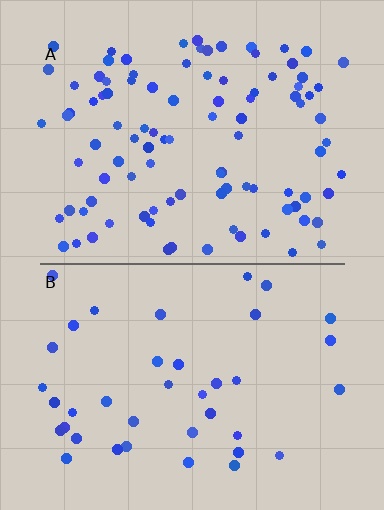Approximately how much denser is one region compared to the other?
Approximately 2.5× — region A over region B.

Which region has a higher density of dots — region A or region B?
A (the top).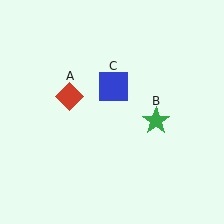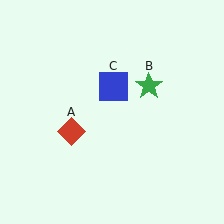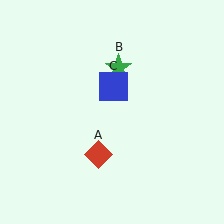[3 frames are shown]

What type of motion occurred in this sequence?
The red diamond (object A), green star (object B) rotated counterclockwise around the center of the scene.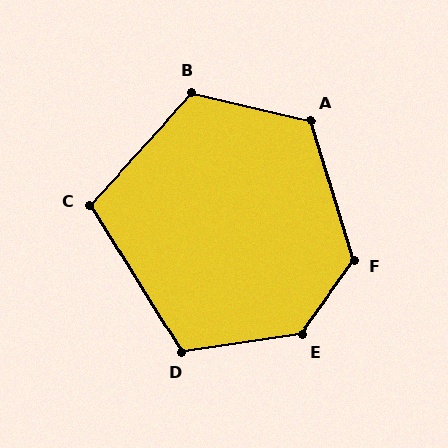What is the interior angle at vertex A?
Approximately 120 degrees (obtuse).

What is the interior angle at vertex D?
Approximately 113 degrees (obtuse).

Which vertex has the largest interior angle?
E, at approximately 134 degrees.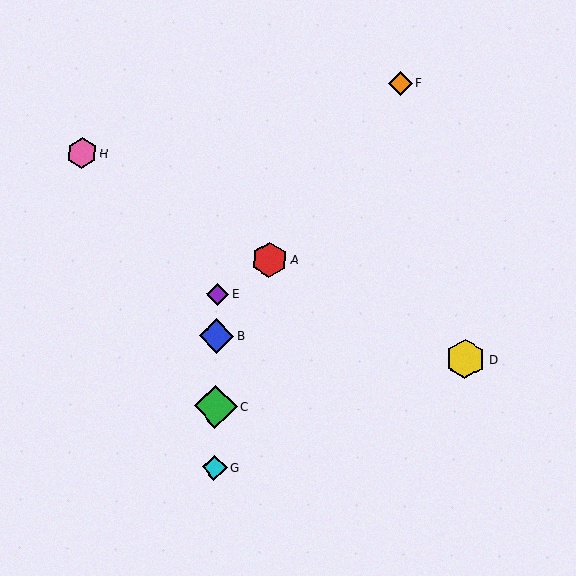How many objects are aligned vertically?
4 objects (B, C, E, G) are aligned vertically.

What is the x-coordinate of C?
Object C is at x≈216.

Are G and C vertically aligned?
Yes, both are at x≈214.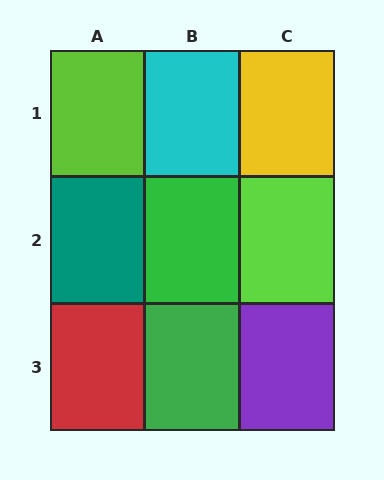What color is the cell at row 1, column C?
Yellow.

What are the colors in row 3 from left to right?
Red, green, purple.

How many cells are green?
2 cells are green.